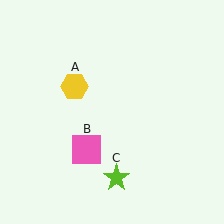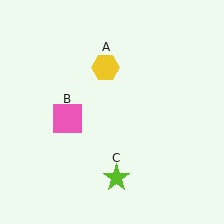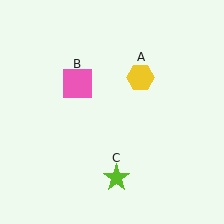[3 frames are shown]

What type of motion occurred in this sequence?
The yellow hexagon (object A), pink square (object B) rotated clockwise around the center of the scene.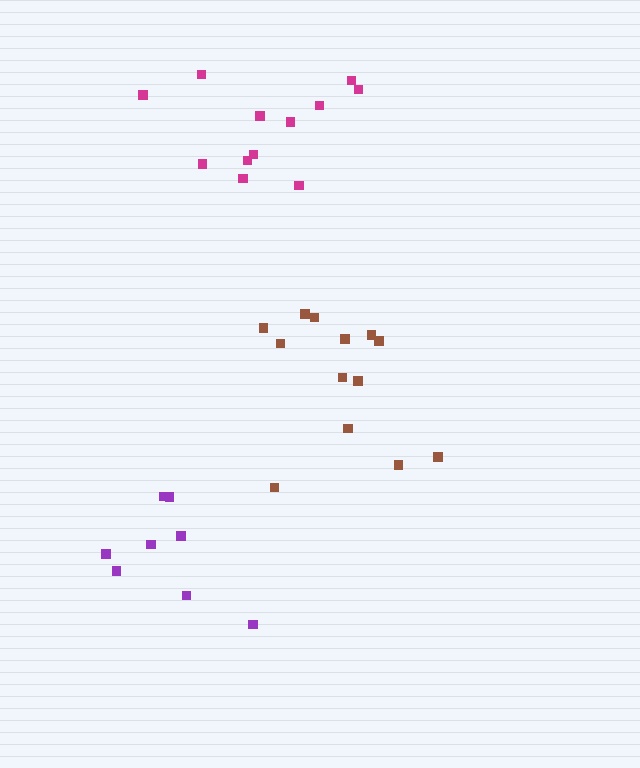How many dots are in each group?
Group 1: 13 dots, Group 2: 8 dots, Group 3: 12 dots (33 total).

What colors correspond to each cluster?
The clusters are colored: brown, purple, magenta.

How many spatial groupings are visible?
There are 3 spatial groupings.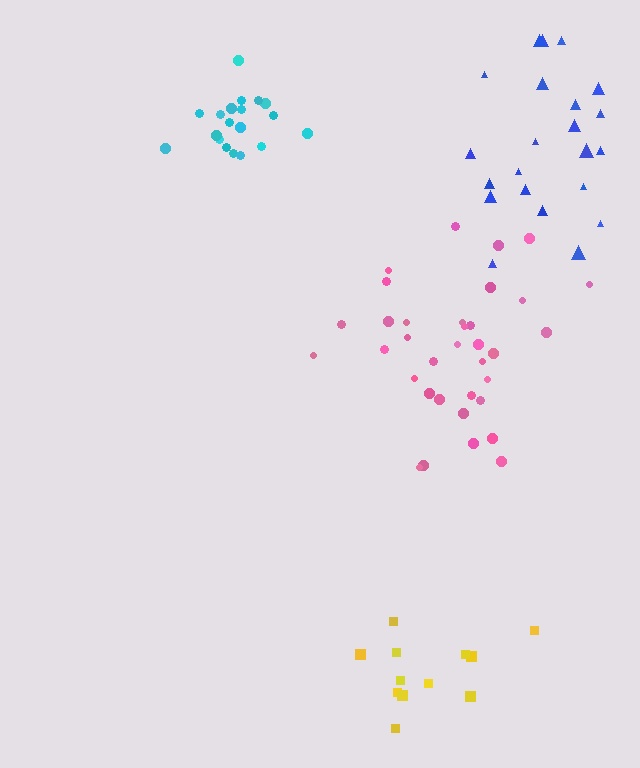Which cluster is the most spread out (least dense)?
Yellow.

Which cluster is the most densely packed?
Cyan.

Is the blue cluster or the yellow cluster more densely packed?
Blue.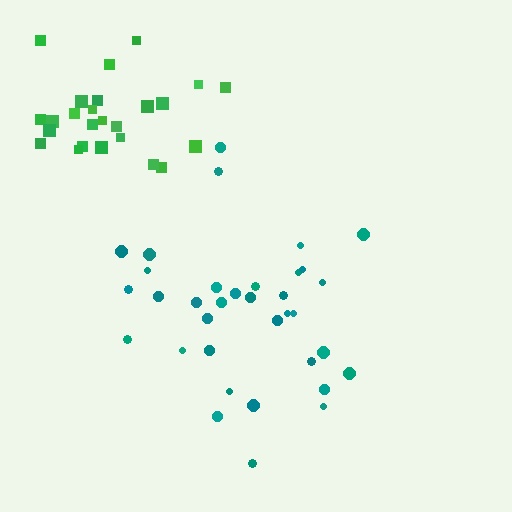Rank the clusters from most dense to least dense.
teal, green.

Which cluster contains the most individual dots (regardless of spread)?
Teal (35).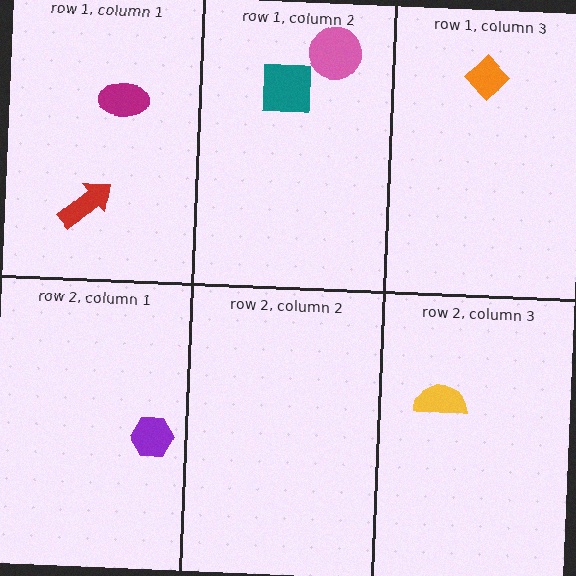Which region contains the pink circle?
The row 1, column 2 region.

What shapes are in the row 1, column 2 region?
The teal square, the pink circle.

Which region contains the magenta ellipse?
The row 1, column 1 region.